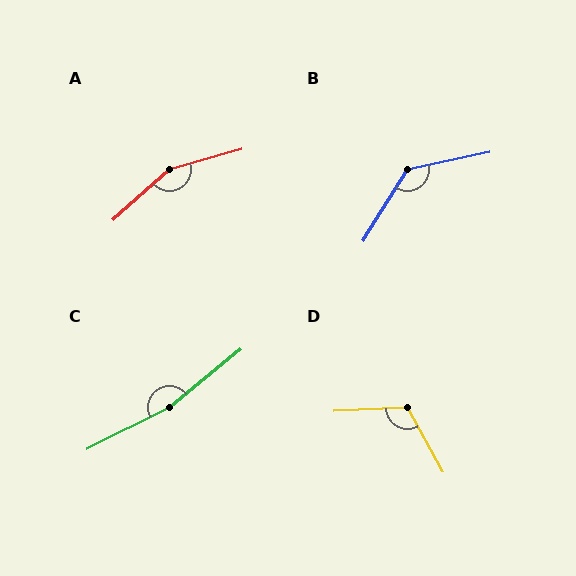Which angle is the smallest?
D, at approximately 116 degrees.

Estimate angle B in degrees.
Approximately 133 degrees.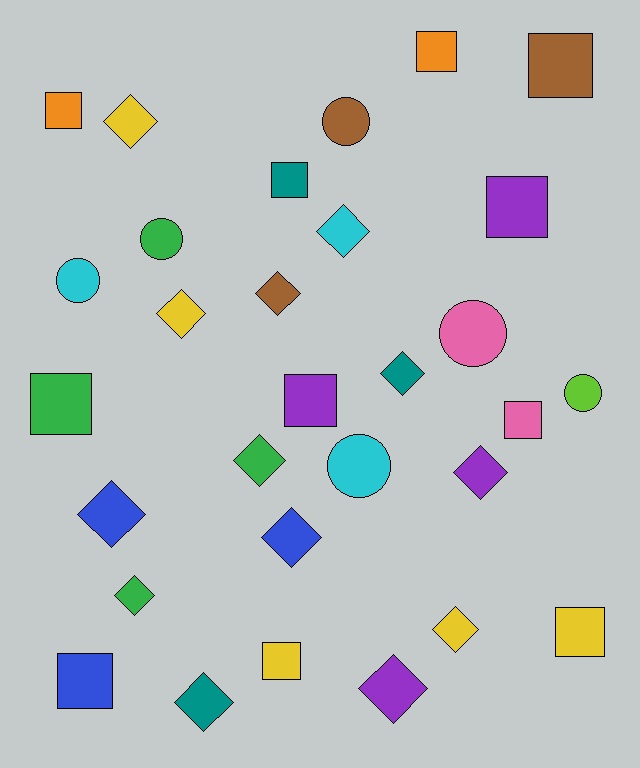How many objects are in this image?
There are 30 objects.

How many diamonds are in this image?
There are 13 diamonds.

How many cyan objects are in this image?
There are 3 cyan objects.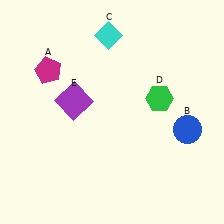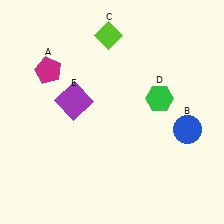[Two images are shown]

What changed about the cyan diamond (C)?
In Image 1, C is cyan. In Image 2, it changed to lime.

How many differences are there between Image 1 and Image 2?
There is 1 difference between the two images.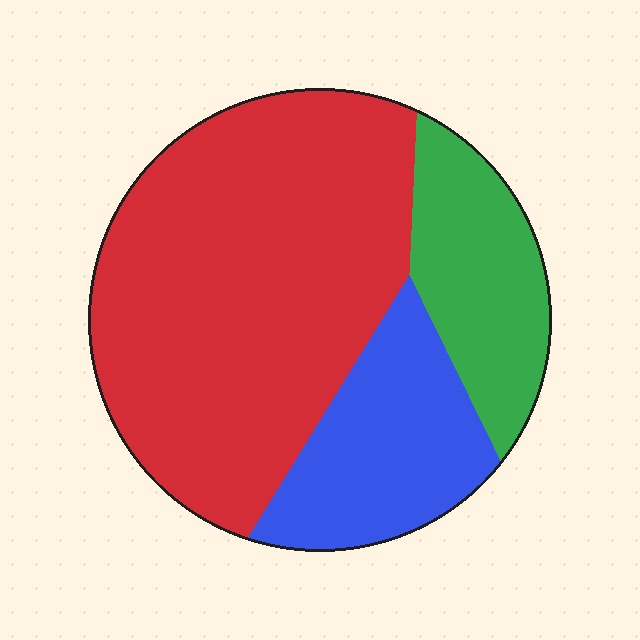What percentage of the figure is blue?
Blue takes up between a sixth and a third of the figure.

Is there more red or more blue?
Red.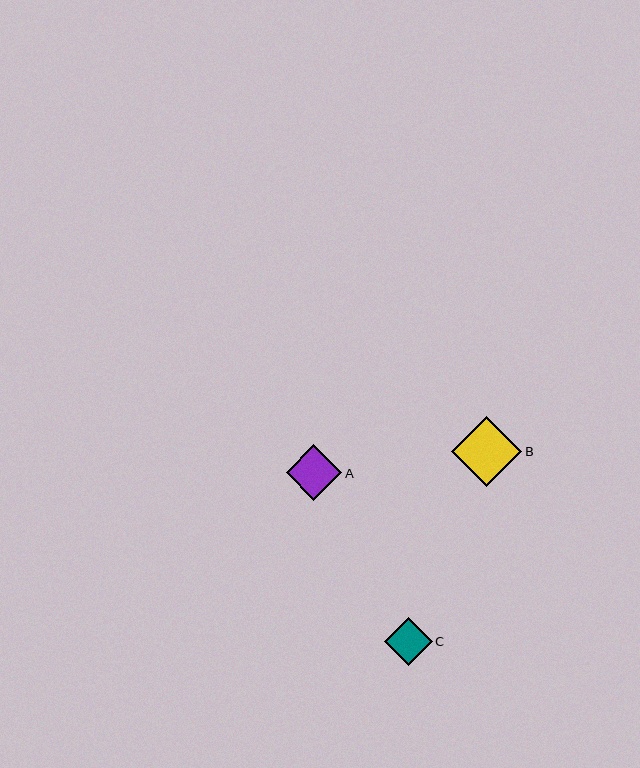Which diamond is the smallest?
Diamond C is the smallest with a size of approximately 48 pixels.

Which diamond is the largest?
Diamond B is the largest with a size of approximately 70 pixels.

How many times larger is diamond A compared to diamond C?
Diamond A is approximately 1.2 times the size of diamond C.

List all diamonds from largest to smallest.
From largest to smallest: B, A, C.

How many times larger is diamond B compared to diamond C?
Diamond B is approximately 1.5 times the size of diamond C.